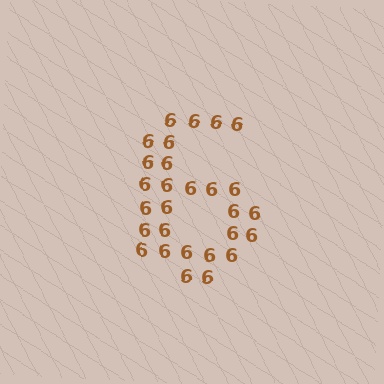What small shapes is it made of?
It is made of small digit 6's.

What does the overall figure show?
The overall figure shows the digit 6.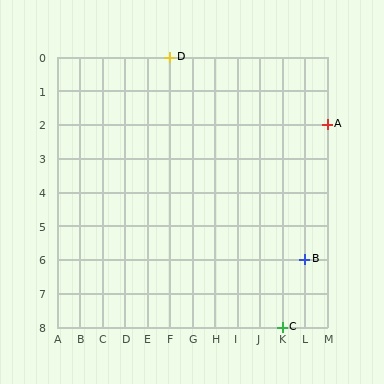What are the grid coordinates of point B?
Point B is at grid coordinates (L, 6).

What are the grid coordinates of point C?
Point C is at grid coordinates (K, 8).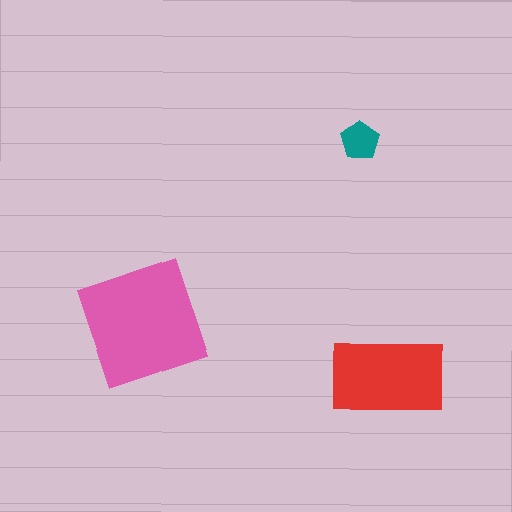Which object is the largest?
The pink square.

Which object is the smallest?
The teal pentagon.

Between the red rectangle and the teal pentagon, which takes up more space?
The red rectangle.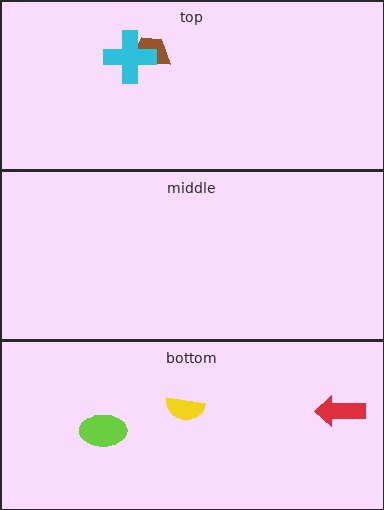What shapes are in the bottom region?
The yellow semicircle, the red arrow, the lime ellipse.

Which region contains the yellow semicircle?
The bottom region.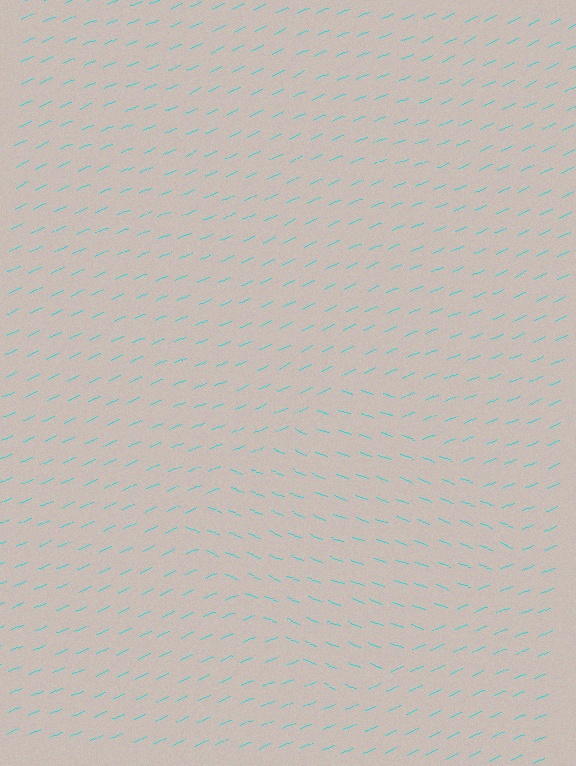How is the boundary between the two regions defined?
The boundary is defined purely by a change in line orientation (approximately 45 degrees difference). All lines are the same color and thickness.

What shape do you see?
I see a diamond.